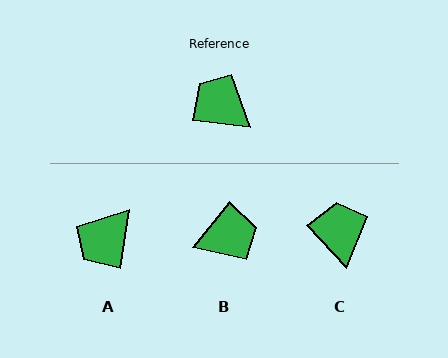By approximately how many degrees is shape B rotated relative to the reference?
Approximately 123 degrees clockwise.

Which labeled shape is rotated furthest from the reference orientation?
B, about 123 degrees away.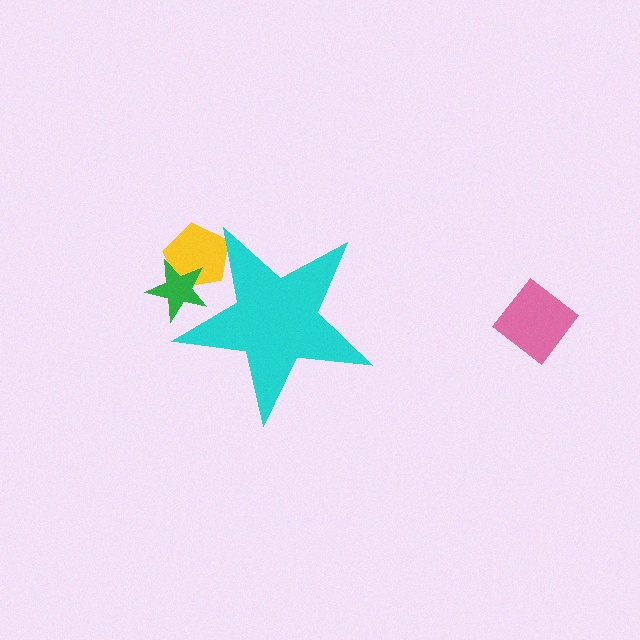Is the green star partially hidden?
Yes, the green star is partially hidden behind the cyan star.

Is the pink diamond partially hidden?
No, the pink diamond is fully visible.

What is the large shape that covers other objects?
A cyan star.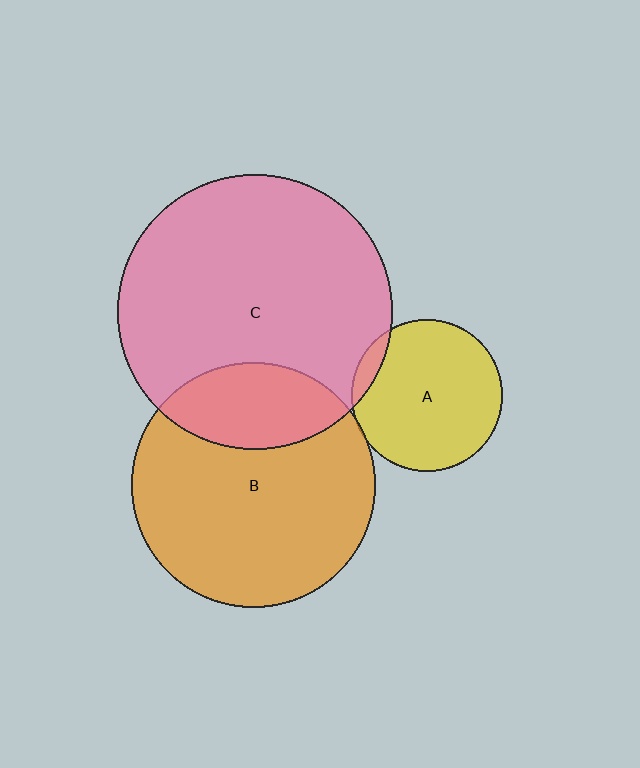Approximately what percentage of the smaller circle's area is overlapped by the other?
Approximately 25%.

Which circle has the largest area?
Circle C (pink).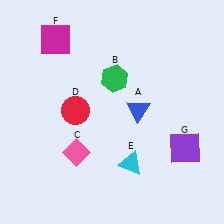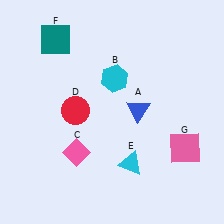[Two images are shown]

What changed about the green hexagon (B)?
In Image 1, B is green. In Image 2, it changed to cyan.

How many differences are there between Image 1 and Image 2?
There are 3 differences between the two images.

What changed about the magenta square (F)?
In Image 1, F is magenta. In Image 2, it changed to teal.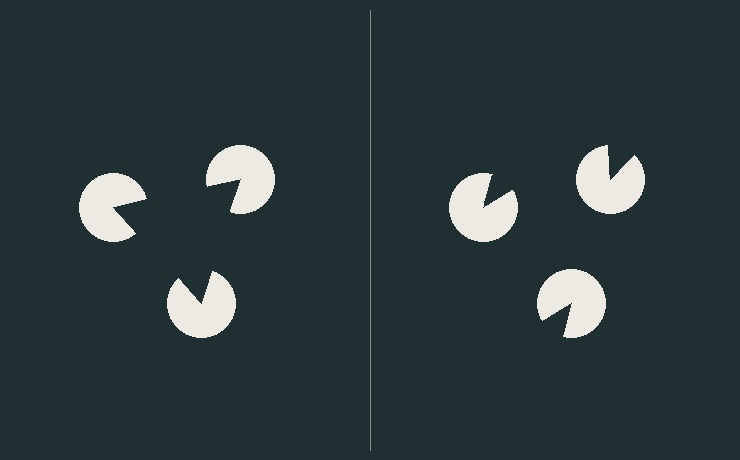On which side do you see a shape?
An illusory triangle appears on the left side. On the right side the wedge cuts are rotated, so no coherent shape forms.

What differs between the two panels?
The pac-man discs are positioned identically on both sides; only the wedge orientations differ. On the left they align to a triangle; on the right they are misaligned.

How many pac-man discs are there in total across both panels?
6 — 3 on each side.